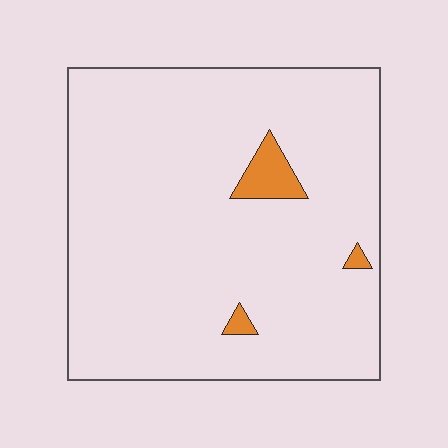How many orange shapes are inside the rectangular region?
3.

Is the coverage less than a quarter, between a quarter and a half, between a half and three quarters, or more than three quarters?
Less than a quarter.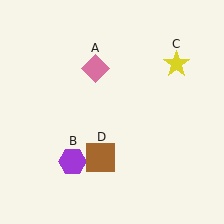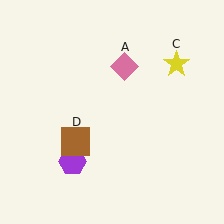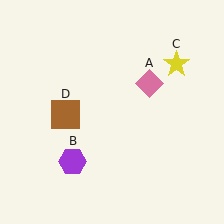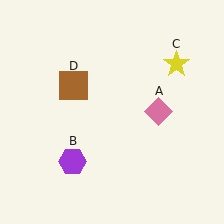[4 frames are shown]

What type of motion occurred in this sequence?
The pink diamond (object A), brown square (object D) rotated clockwise around the center of the scene.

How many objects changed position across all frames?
2 objects changed position: pink diamond (object A), brown square (object D).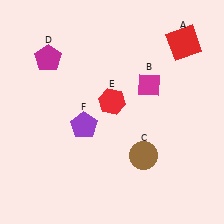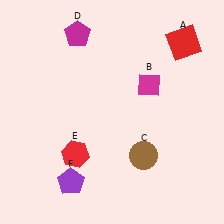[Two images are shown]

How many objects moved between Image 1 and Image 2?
3 objects moved between the two images.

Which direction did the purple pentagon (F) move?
The purple pentagon (F) moved down.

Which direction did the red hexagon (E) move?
The red hexagon (E) moved down.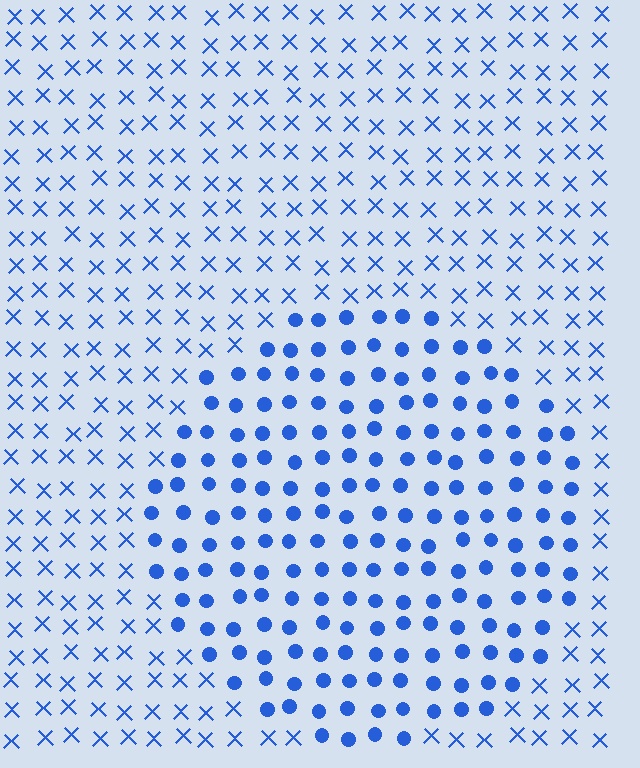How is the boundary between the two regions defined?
The boundary is defined by a change in element shape: circles inside vs. X marks outside. All elements share the same color and spacing.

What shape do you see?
I see a circle.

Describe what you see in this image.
The image is filled with small blue elements arranged in a uniform grid. A circle-shaped region contains circles, while the surrounding area contains X marks. The boundary is defined purely by the change in element shape.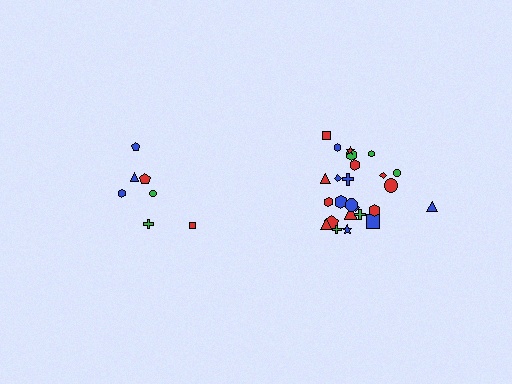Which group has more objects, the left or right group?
The right group.